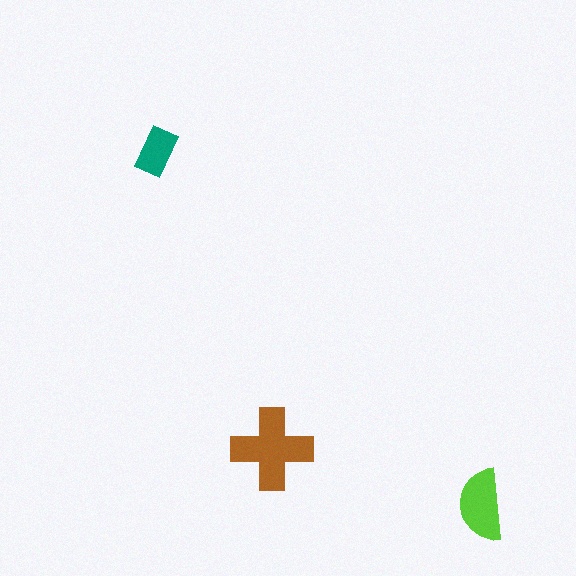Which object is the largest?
The brown cross.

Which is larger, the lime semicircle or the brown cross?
The brown cross.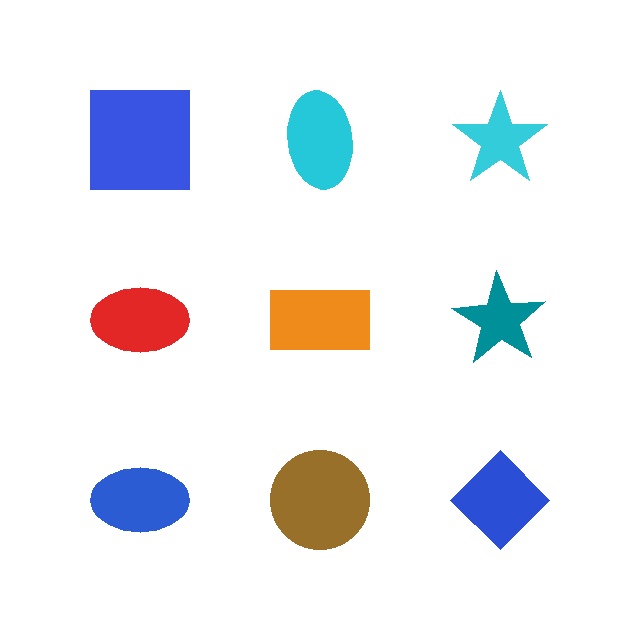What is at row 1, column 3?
A cyan star.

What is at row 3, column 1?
A blue ellipse.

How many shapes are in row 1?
3 shapes.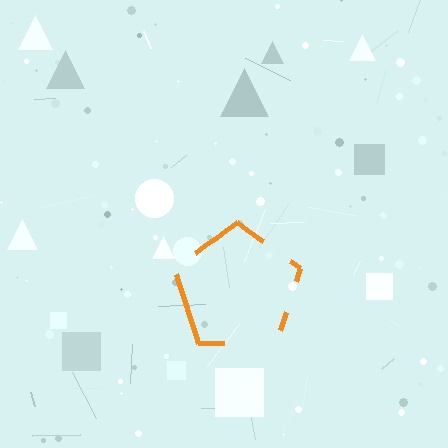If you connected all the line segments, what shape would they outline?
They would outline a pentagon.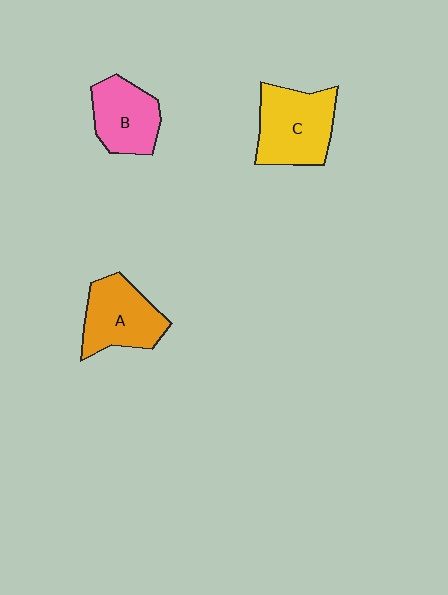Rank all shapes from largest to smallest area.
From largest to smallest: C (yellow), A (orange), B (pink).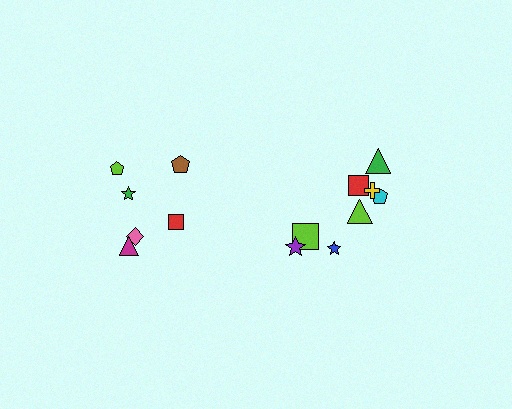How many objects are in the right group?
There are 8 objects.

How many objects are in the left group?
There are 6 objects.